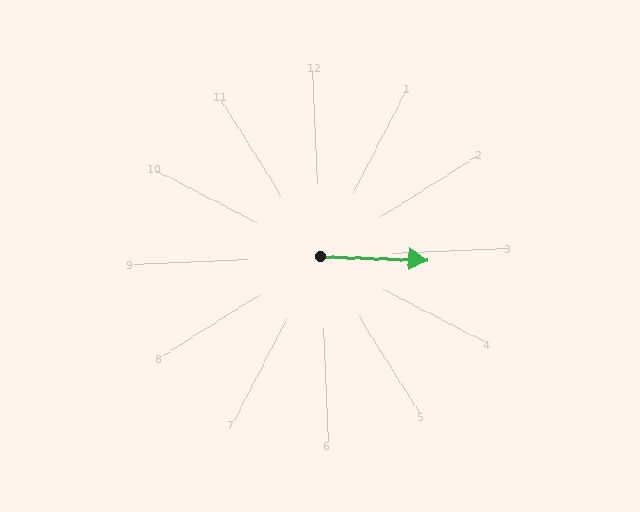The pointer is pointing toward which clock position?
Roughly 3 o'clock.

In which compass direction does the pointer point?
East.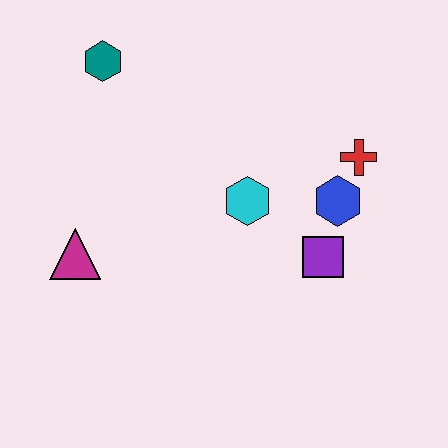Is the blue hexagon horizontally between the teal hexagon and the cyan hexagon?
No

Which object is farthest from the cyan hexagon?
The teal hexagon is farthest from the cyan hexagon.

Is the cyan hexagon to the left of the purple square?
Yes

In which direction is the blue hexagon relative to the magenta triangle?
The blue hexagon is to the right of the magenta triangle.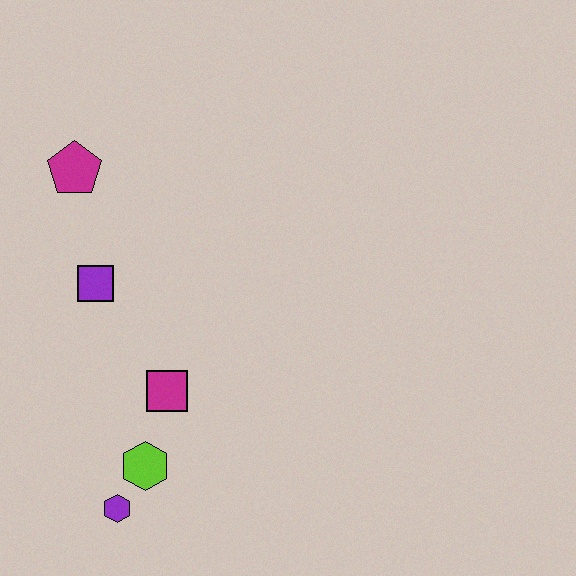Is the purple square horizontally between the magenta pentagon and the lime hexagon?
Yes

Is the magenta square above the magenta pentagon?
No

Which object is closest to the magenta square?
The lime hexagon is closest to the magenta square.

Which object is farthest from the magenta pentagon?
The purple hexagon is farthest from the magenta pentagon.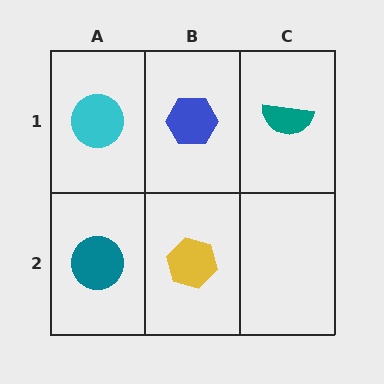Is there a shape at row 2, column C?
No, that cell is empty.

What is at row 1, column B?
A blue hexagon.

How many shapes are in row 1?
3 shapes.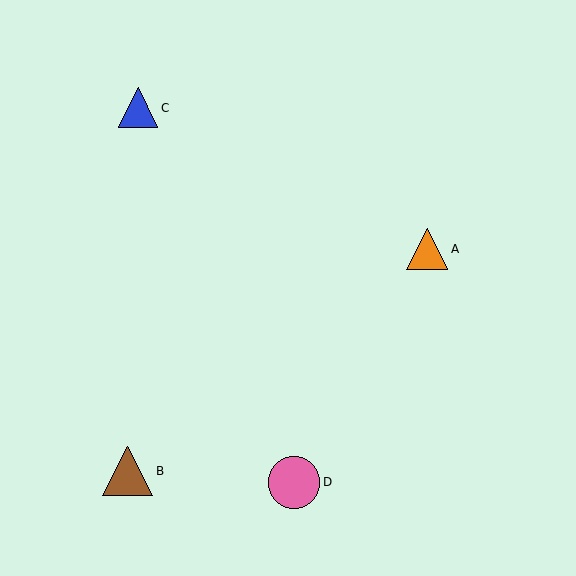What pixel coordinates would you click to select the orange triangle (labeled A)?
Click at (427, 249) to select the orange triangle A.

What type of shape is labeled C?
Shape C is a blue triangle.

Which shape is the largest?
The pink circle (labeled D) is the largest.